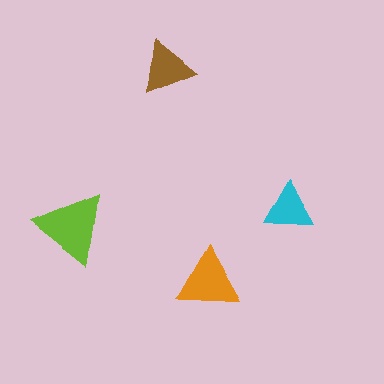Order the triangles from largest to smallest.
the lime one, the orange one, the brown one, the cyan one.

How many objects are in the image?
There are 4 objects in the image.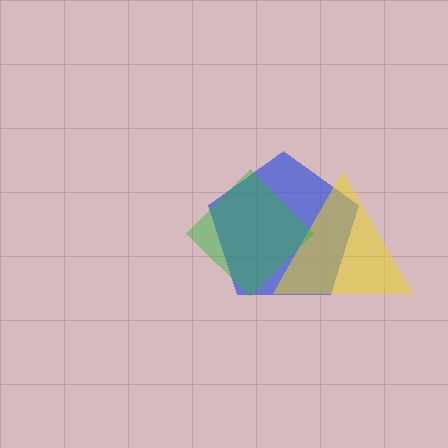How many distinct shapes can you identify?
There are 3 distinct shapes: a blue pentagon, a yellow triangle, a green diamond.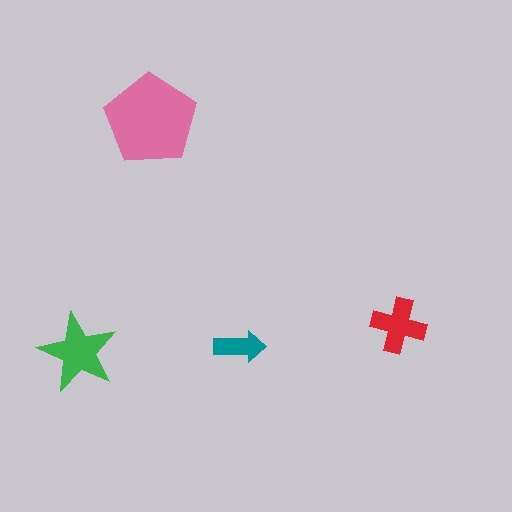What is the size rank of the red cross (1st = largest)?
3rd.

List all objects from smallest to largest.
The teal arrow, the red cross, the green star, the pink pentagon.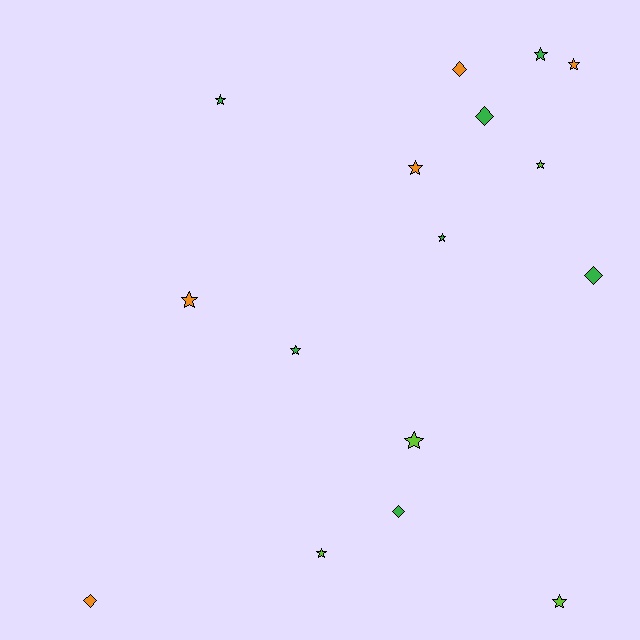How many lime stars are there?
There are 4 lime stars.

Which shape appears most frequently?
Star, with 11 objects.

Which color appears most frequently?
Green, with 7 objects.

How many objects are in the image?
There are 16 objects.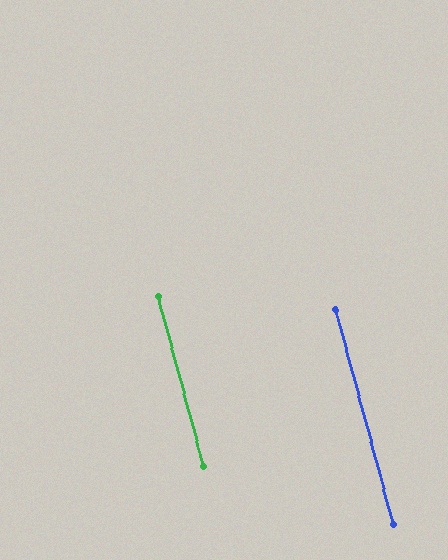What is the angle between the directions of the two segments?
Approximately 0 degrees.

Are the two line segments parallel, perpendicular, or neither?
Parallel — their directions differ by only 0.2°.